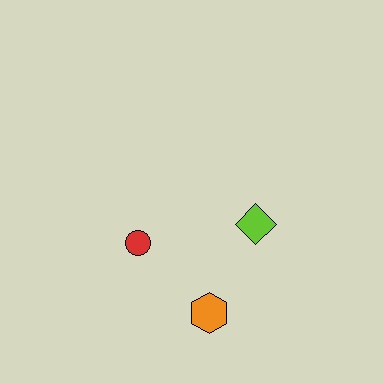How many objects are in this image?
There are 3 objects.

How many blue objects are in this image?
There are no blue objects.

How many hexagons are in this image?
There is 1 hexagon.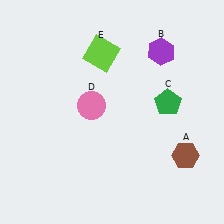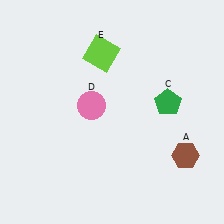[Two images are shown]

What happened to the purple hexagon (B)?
The purple hexagon (B) was removed in Image 2. It was in the top-right area of Image 1.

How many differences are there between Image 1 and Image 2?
There is 1 difference between the two images.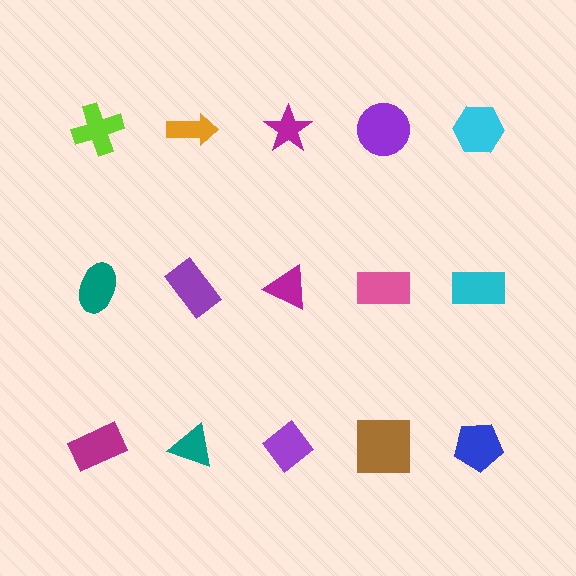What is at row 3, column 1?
A magenta rectangle.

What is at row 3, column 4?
A brown square.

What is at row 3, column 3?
A purple diamond.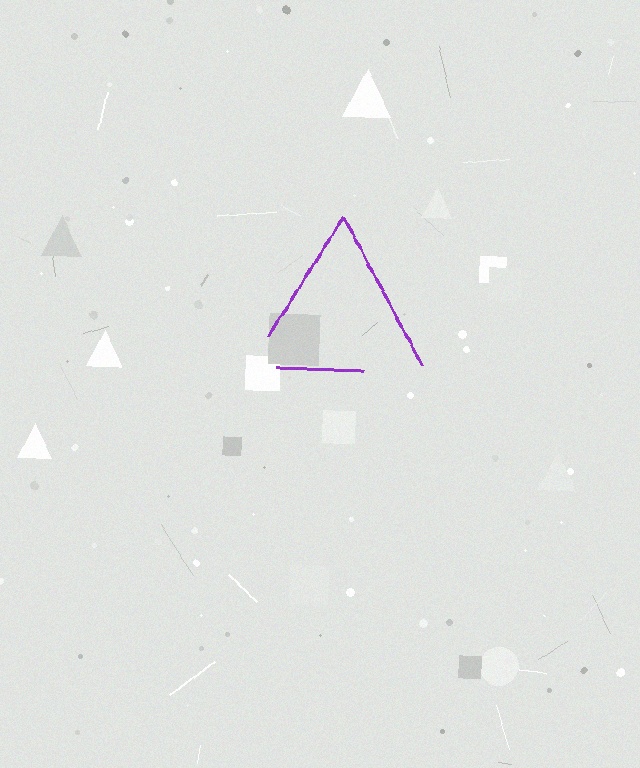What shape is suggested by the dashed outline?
The dashed outline suggests a triangle.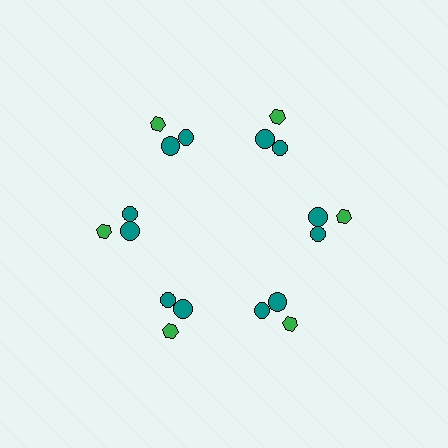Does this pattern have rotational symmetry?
Yes, this pattern has 6-fold rotational symmetry. It looks the same after rotating 60 degrees around the center.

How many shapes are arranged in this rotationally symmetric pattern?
There are 18 shapes, arranged in 6 groups of 3.